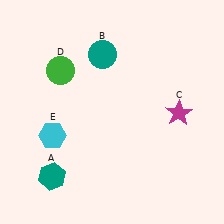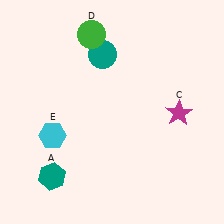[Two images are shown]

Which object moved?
The green circle (D) moved up.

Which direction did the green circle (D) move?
The green circle (D) moved up.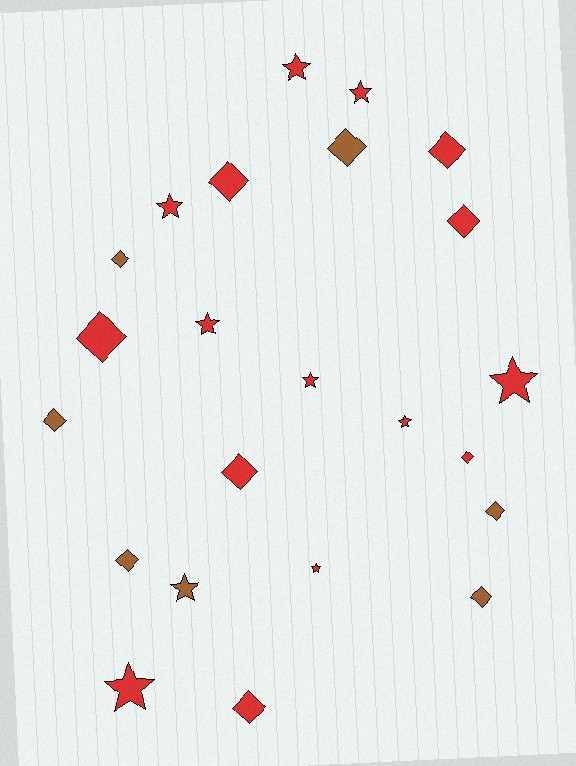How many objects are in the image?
There are 23 objects.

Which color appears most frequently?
Red, with 16 objects.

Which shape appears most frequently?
Diamond, with 13 objects.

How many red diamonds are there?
There are 7 red diamonds.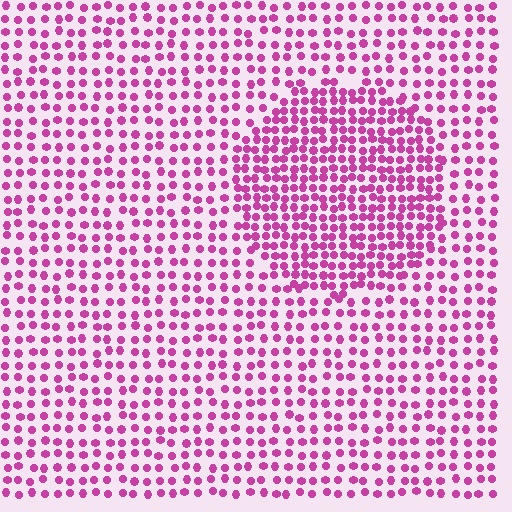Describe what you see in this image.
The image contains small magenta elements arranged at two different densities. A circle-shaped region is visible where the elements are more densely packed than the surrounding area.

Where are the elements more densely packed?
The elements are more densely packed inside the circle boundary.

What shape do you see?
I see a circle.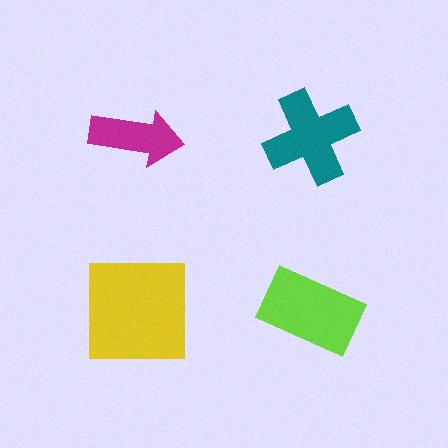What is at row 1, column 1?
A magenta arrow.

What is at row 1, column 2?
A teal cross.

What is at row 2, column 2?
A lime rectangle.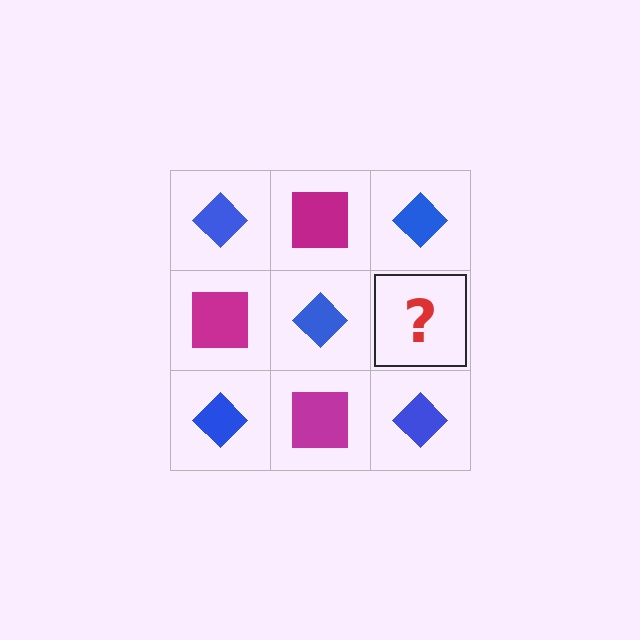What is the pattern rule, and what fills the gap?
The rule is that it alternates blue diamond and magenta square in a checkerboard pattern. The gap should be filled with a magenta square.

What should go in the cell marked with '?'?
The missing cell should contain a magenta square.